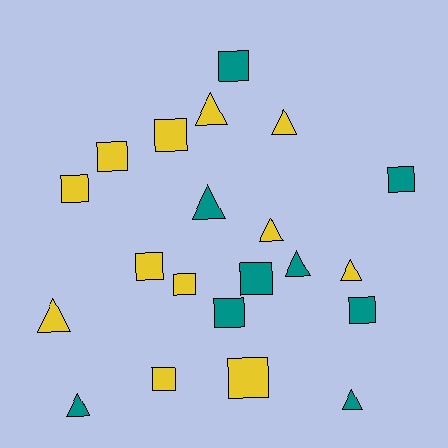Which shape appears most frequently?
Square, with 12 objects.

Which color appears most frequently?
Yellow, with 12 objects.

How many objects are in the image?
There are 21 objects.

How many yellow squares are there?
There are 7 yellow squares.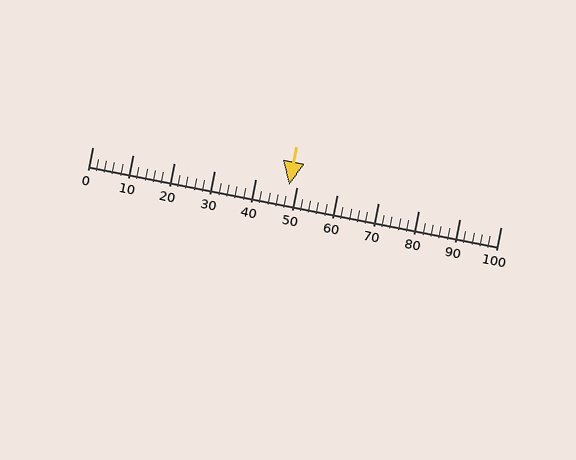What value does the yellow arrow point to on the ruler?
The yellow arrow points to approximately 48.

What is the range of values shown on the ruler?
The ruler shows values from 0 to 100.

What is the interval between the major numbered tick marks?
The major tick marks are spaced 10 units apart.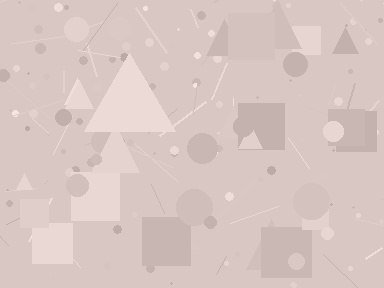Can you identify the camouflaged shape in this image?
The camouflaged shape is a triangle.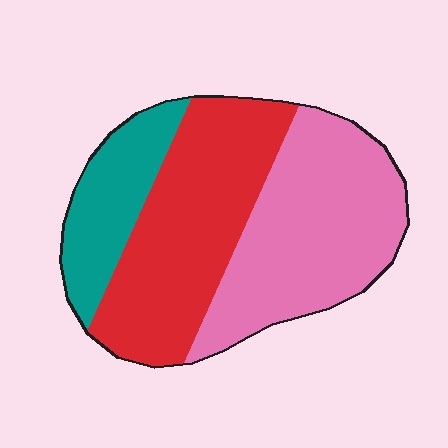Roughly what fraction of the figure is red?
Red takes up about two fifths (2/5) of the figure.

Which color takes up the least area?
Teal, at roughly 20%.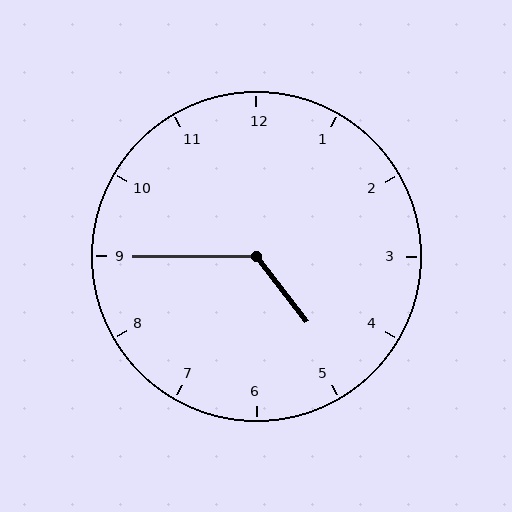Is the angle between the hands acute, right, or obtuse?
It is obtuse.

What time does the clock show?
4:45.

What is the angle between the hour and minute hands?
Approximately 128 degrees.